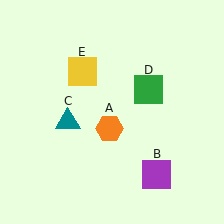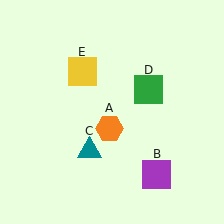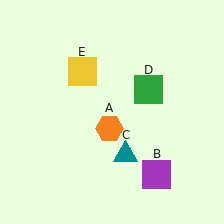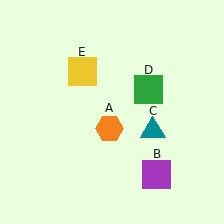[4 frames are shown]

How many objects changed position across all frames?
1 object changed position: teal triangle (object C).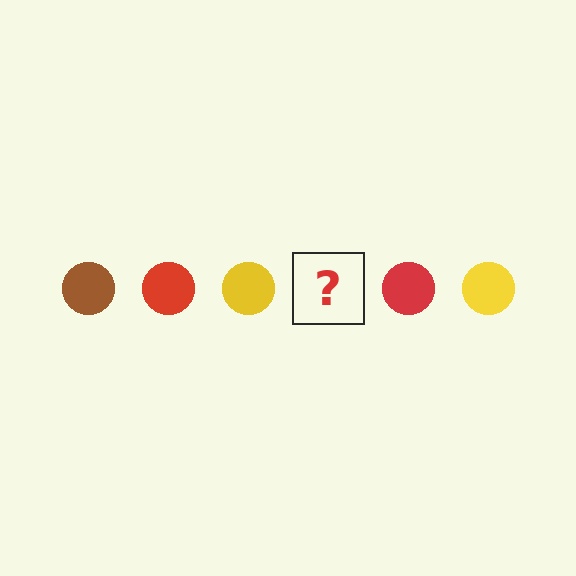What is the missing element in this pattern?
The missing element is a brown circle.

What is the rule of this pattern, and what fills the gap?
The rule is that the pattern cycles through brown, red, yellow circles. The gap should be filled with a brown circle.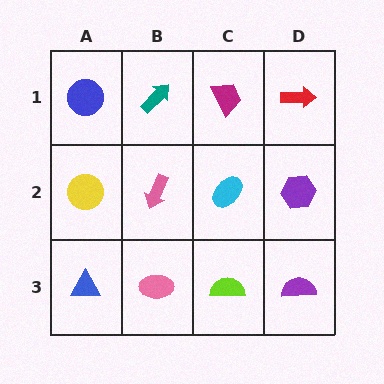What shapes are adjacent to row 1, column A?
A yellow circle (row 2, column A), a teal arrow (row 1, column B).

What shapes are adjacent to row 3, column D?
A purple hexagon (row 2, column D), a lime semicircle (row 3, column C).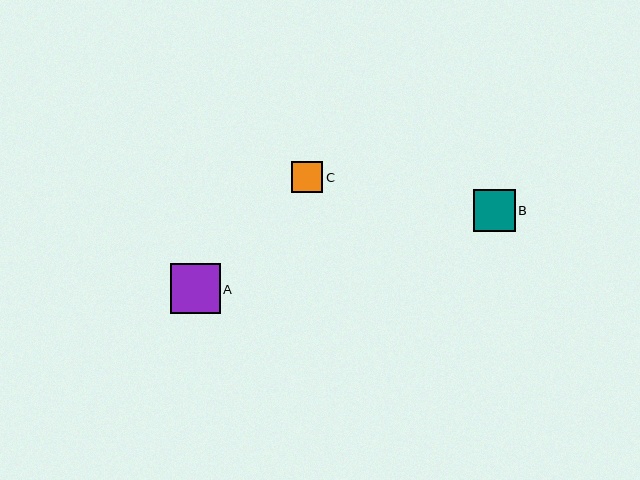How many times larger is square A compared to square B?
Square A is approximately 1.2 times the size of square B.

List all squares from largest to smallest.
From largest to smallest: A, B, C.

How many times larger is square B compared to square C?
Square B is approximately 1.4 times the size of square C.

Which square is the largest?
Square A is the largest with a size of approximately 49 pixels.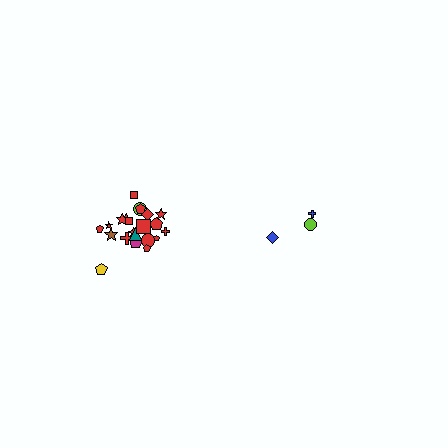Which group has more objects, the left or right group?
The left group.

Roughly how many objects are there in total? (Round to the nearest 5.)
Roughly 25 objects in total.